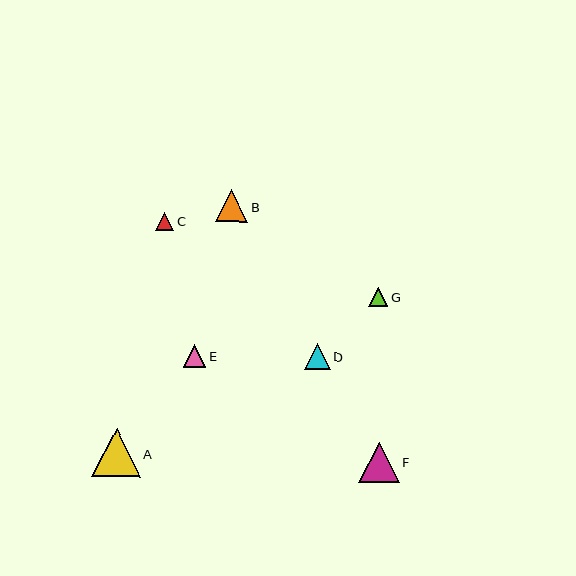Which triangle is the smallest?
Triangle C is the smallest with a size of approximately 18 pixels.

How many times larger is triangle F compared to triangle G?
Triangle F is approximately 2.1 times the size of triangle G.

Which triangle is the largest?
Triangle A is the largest with a size of approximately 48 pixels.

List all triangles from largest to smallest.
From largest to smallest: A, F, B, D, E, G, C.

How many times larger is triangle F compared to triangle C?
Triangle F is approximately 2.2 times the size of triangle C.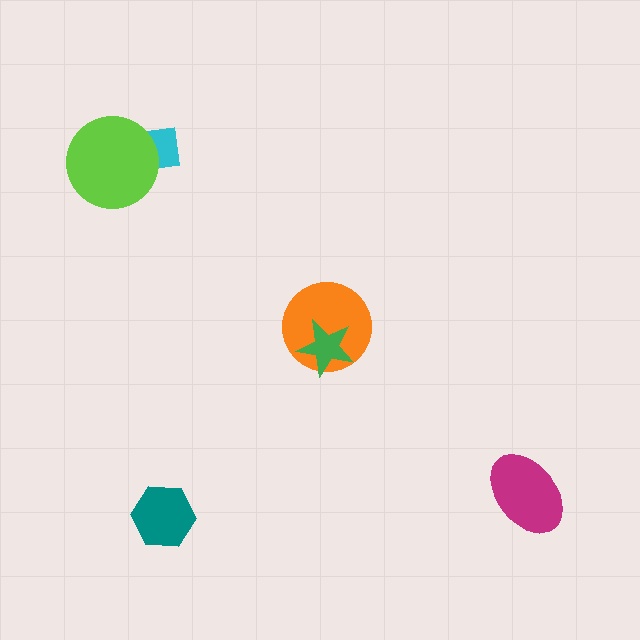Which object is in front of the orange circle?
The green star is in front of the orange circle.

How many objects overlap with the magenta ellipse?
0 objects overlap with the magenta ellipse.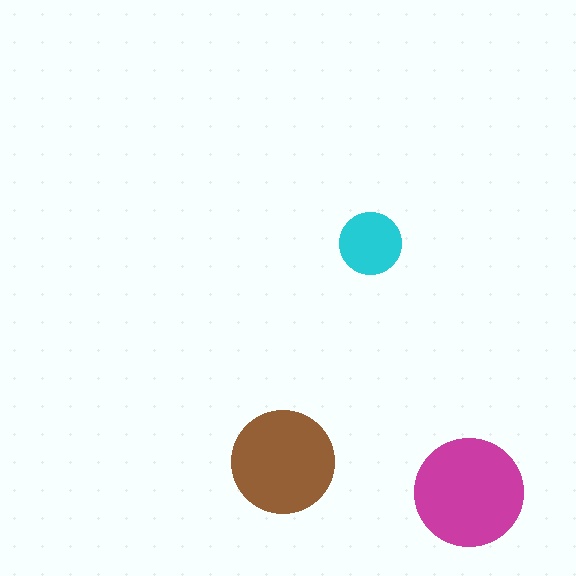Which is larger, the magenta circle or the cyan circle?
The magenta one.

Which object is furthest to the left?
The brown circle is leftmost.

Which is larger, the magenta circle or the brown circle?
The magenta one.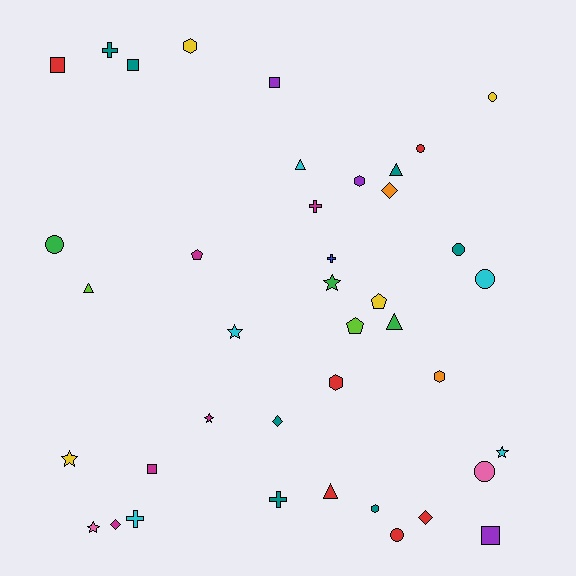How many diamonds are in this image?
There are 4 diamonds.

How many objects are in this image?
There are 40 objects.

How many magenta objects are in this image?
There are 5 magenta objects.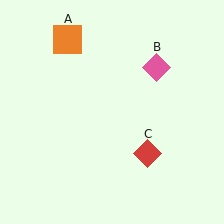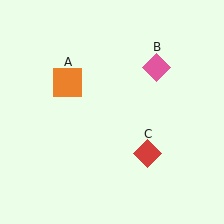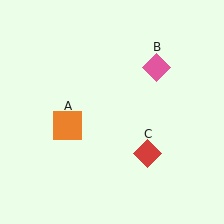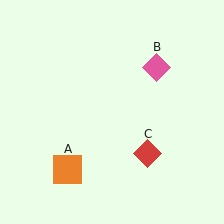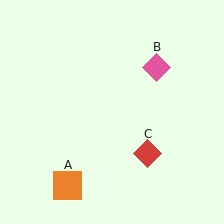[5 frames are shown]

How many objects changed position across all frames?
1 object changed position: orange square (object A).